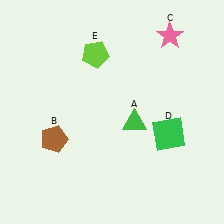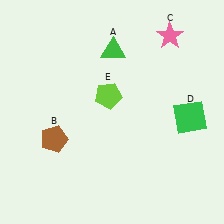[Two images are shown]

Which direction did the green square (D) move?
The green square (D) moved right.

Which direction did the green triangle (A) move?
The green triangle (A) moved up.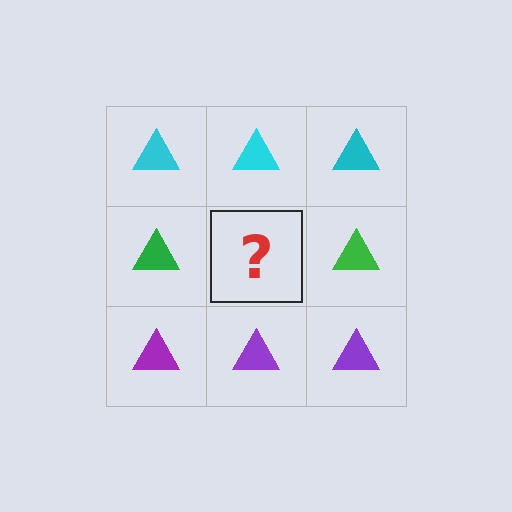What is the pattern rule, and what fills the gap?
The rule is that each row has a consistent color. The gap should be filled with a green triangle.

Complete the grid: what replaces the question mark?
The question mark should be replaced with a green triangle.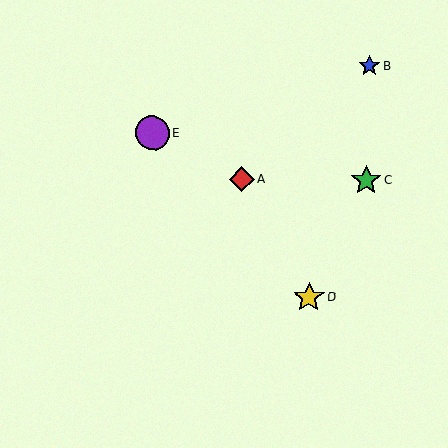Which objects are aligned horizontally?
Objects A, C are aligned horizontally.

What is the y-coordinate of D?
Object D is at y≈297.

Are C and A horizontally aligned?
Yes, both are at y≈180.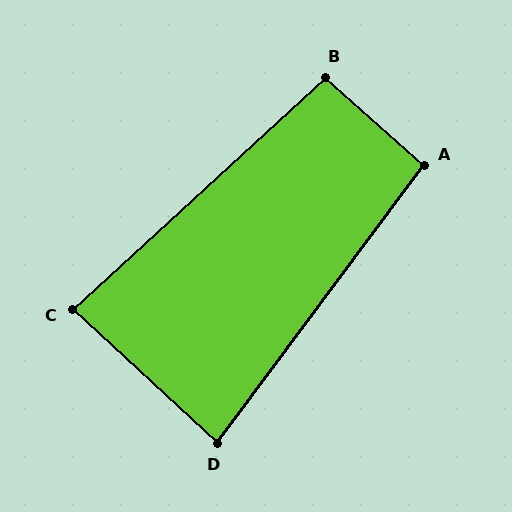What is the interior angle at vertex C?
Approximately 85 degrees (approximately right).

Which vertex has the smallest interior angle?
D, at approximately 84 degrees.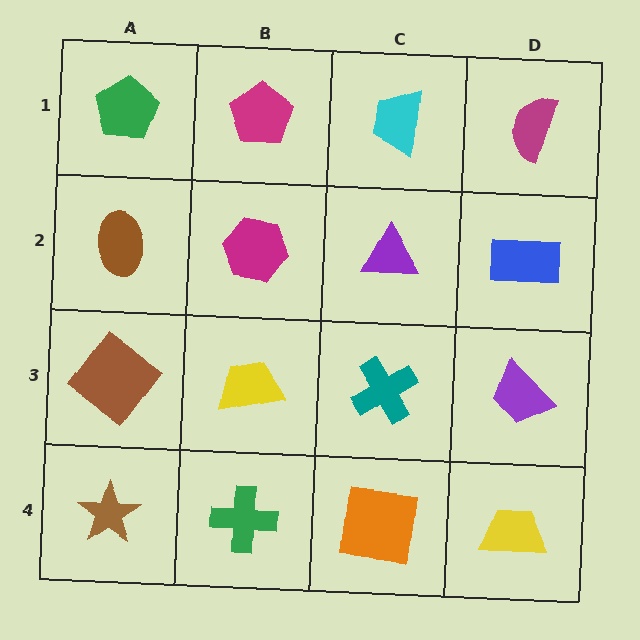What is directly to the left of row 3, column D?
A teal cross.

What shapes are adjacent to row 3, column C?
A purple triangle (row 2, column C), an orange square (row 4, column C), a yellow trapezoid (row 3, column B), a purple trapezoid (row 3, column D).